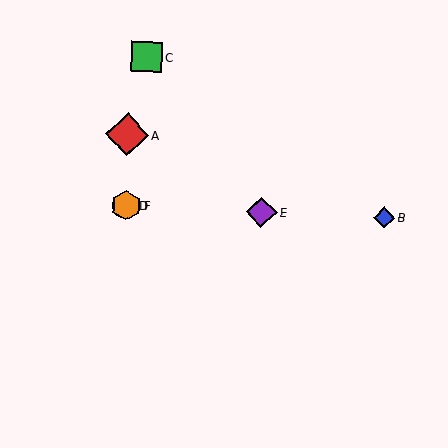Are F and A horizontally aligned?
No, F is at y≈206 and A is at y≈135.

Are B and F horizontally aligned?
Yes, both are at y≈218.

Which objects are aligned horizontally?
Objects B, D, E, F are aligned horizontally.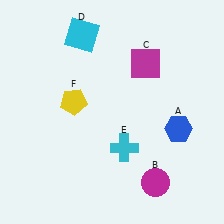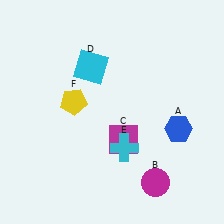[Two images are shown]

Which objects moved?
The objects that moved are: the magenta square (C), the cyan square (D).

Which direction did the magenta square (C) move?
The magenta square (C) moved down.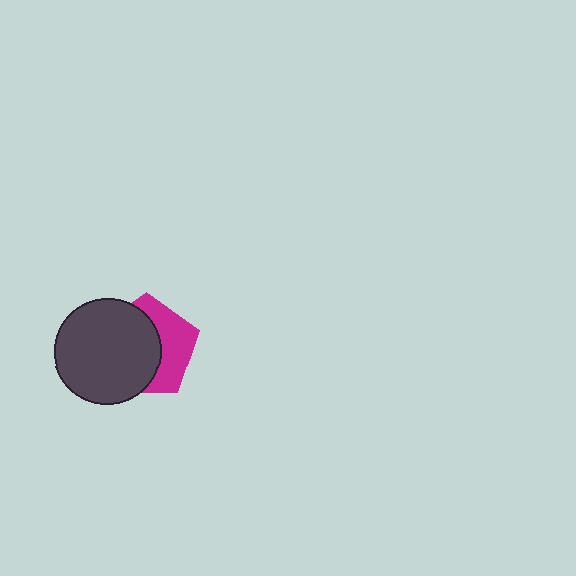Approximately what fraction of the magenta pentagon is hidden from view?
Roughly 59% of the magenta pentagon is hidden behind the dark gray circle.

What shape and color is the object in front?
The object in front is a dark gray circle.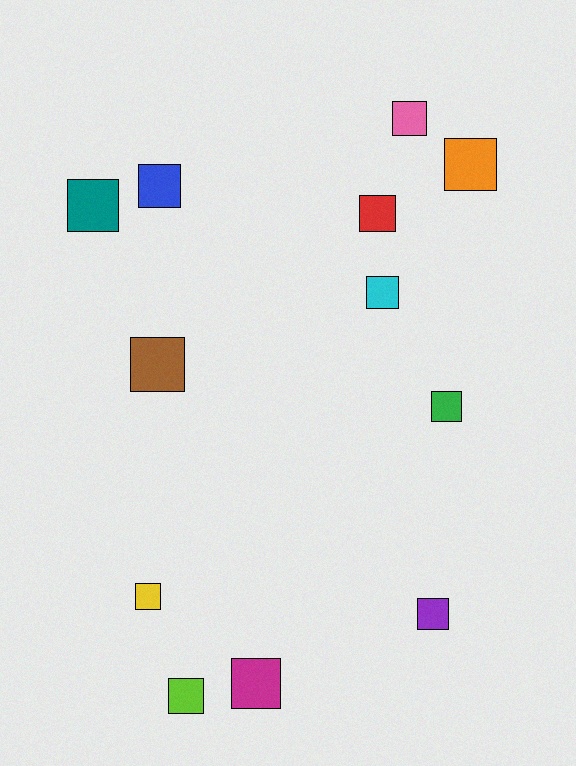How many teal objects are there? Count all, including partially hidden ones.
There is 1 teal object.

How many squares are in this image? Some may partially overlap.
There are 12 squares.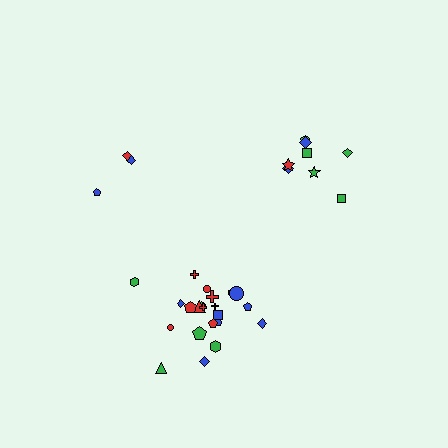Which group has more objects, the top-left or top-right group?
The top-right group.